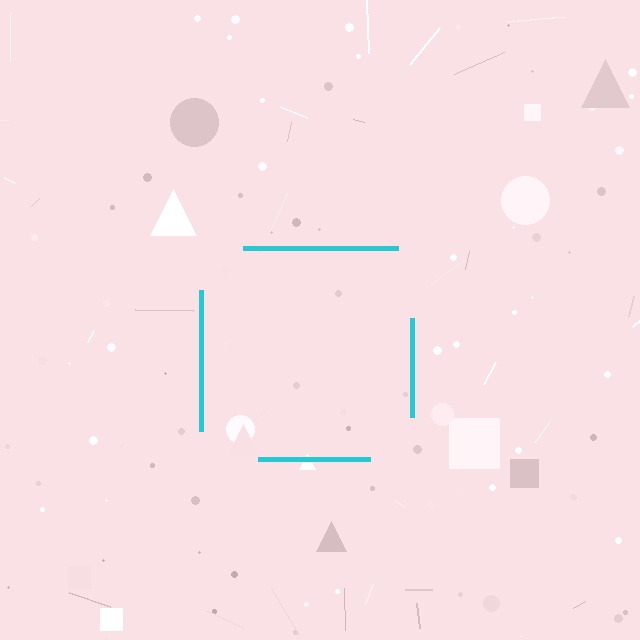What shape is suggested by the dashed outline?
The dashed outline suggests a square.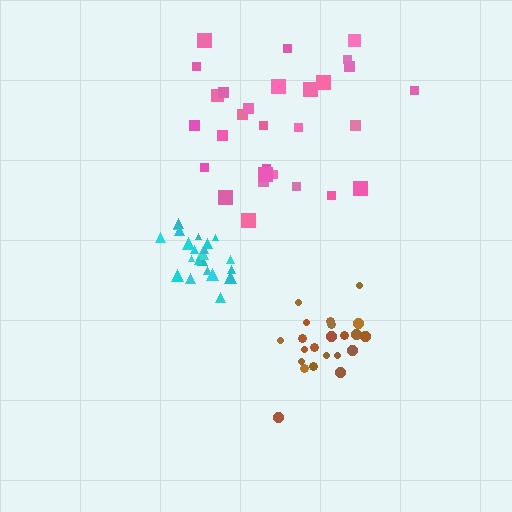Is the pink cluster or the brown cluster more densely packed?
Brown.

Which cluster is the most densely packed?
Cyan.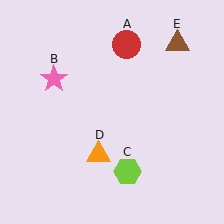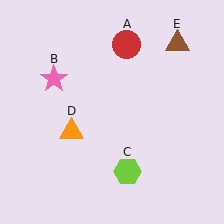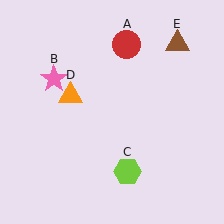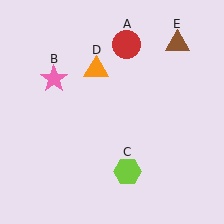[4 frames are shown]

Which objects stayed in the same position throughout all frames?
Red circle (object A) and pink star (object B) and lime hexagon (object C) and brown triangle (object E) remained stationary.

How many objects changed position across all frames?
1 object changed position: orange triangle (object D).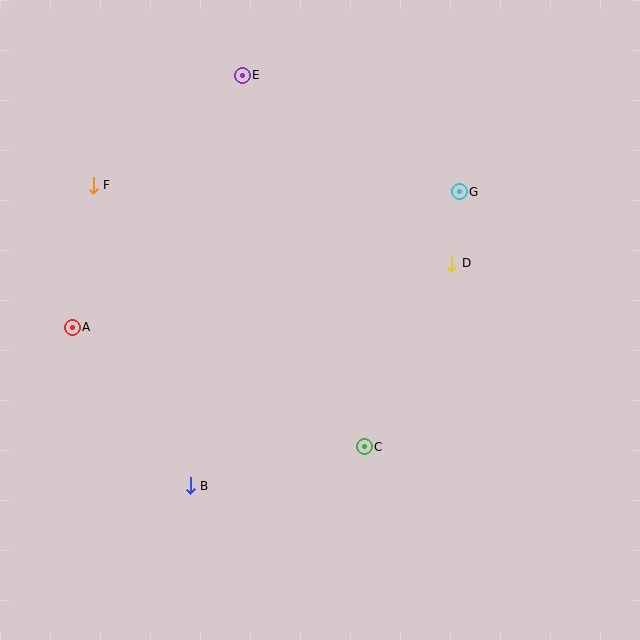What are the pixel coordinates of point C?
Point C is at (364, 447).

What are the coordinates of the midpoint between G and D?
The midpoint between G and D is at (455, 227).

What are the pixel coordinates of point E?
Point E is at (242, 75).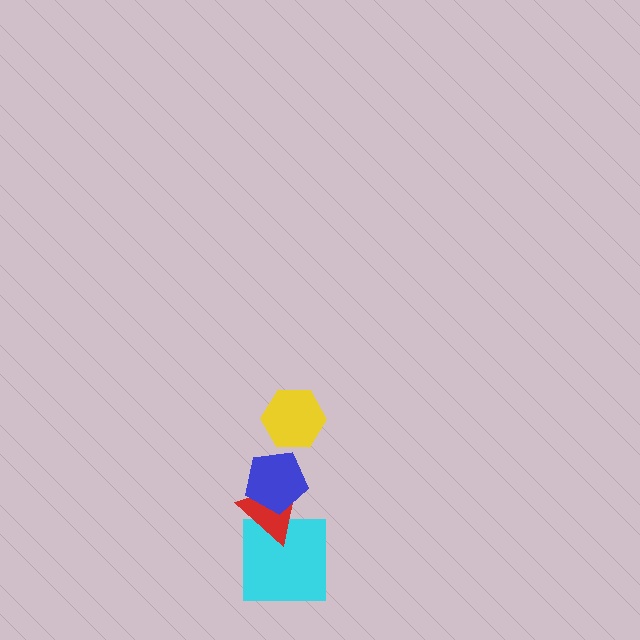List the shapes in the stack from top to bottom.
From top to bottom: the yellow hexagon, the blue pentagon, the red triangle, the cyan square.